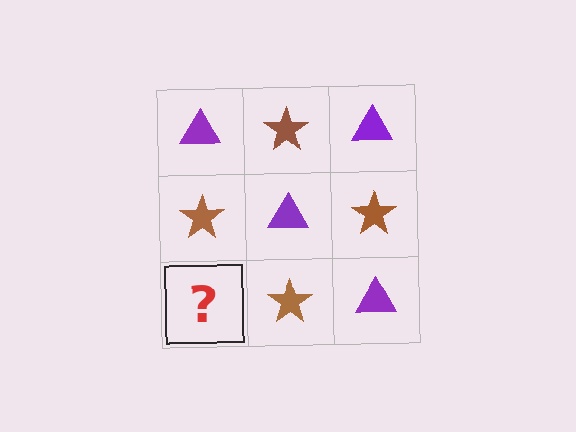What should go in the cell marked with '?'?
The missing cell should contain a purple triangle.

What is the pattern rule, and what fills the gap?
The rule is that it alternates purple triangle and brown star in a checkerboard pattern. The gap should be filled with a purple triangle.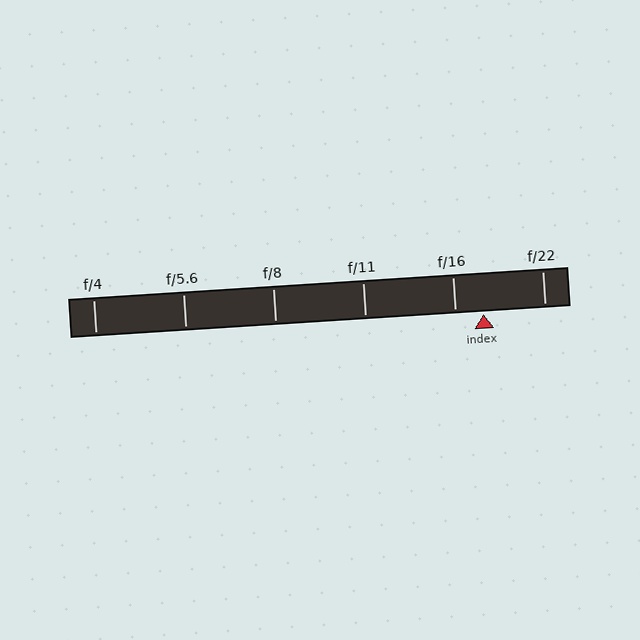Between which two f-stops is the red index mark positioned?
The index mark is between f/16 and f/22.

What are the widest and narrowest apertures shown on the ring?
The widest aperture shown is f/4 and the narrowest is f/22.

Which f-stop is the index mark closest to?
The index mark is closest to f/16.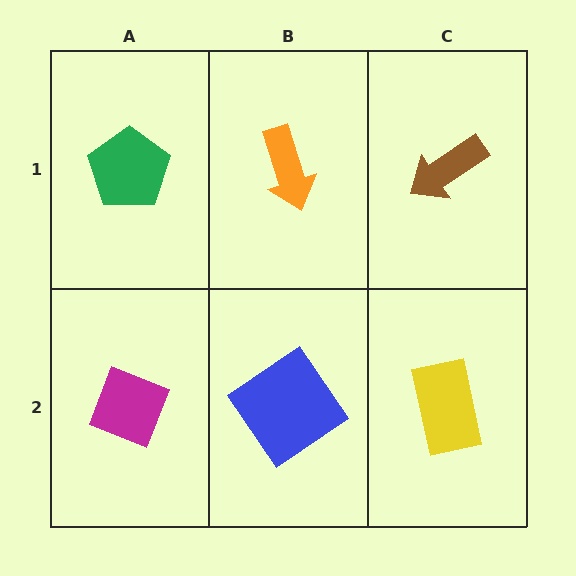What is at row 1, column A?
A green pentagon.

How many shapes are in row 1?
3 shapes.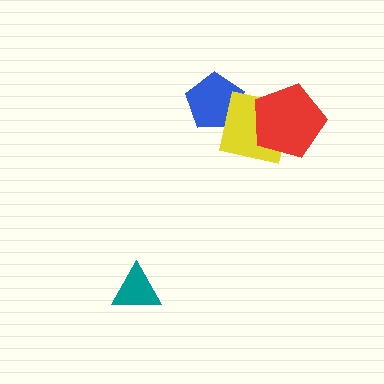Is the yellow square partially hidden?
Yes, it is partially covered by another shape.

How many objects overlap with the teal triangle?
0 objects overlap with the teal triangle.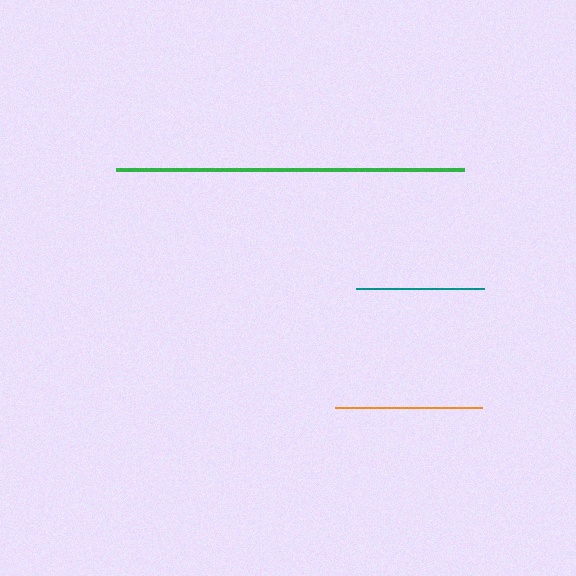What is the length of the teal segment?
The teal segment is approximately 127 pixels long.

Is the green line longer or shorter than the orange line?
The green line is longer than the orange line.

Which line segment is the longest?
The green line is the longest at approximately 347 pixels.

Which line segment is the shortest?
The teal line is the shortest at approximately 127 pixels.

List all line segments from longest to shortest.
From longest to shortest: green, orange, teal.